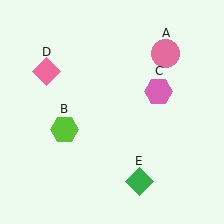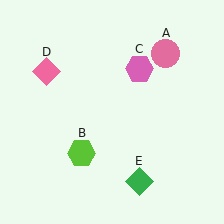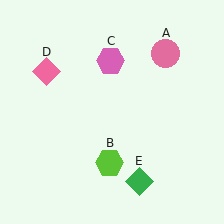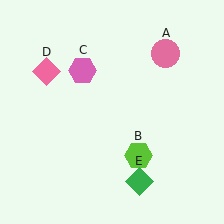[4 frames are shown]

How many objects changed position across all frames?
2 objects changed position: lime hexagon (object B), pink hexagon (object C).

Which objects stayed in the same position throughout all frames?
Pink circle (object A) and pink diamond (object D) and green diamond (object E) remained stationary.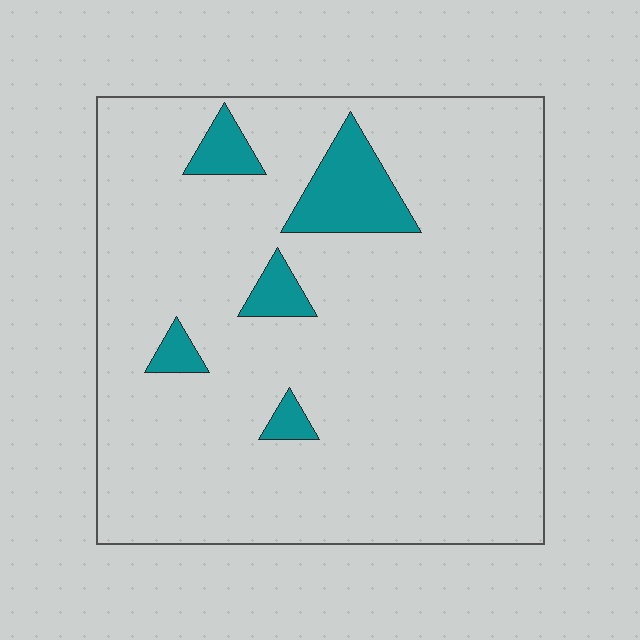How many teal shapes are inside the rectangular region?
5.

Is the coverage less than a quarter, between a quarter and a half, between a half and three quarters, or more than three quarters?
Less than a quarter.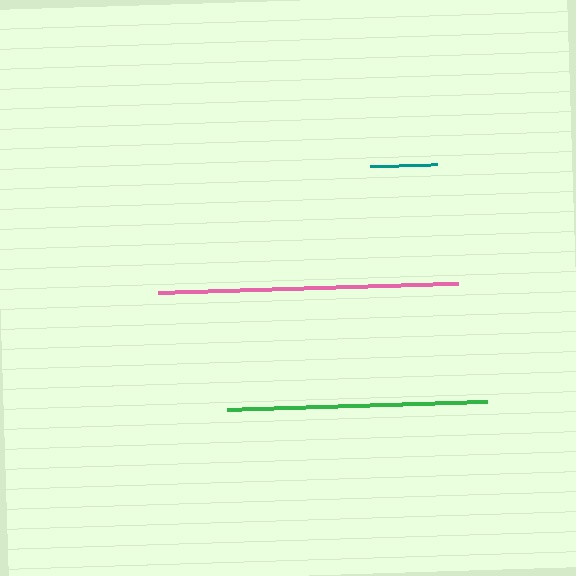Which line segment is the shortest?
The teal line is the shortest at approximately 67 pixels.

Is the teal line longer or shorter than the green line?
The green line is longer than the teal line.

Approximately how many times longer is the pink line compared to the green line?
The pink line is approximately 1.2 times the length of the green line.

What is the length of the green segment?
The green segment is approximately 260 pixels long.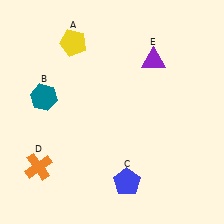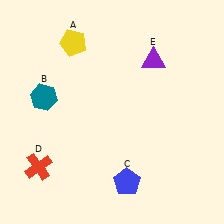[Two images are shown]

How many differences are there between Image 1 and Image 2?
There is 1 difference between the two images.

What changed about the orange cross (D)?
In Image 1, D is orange. In Image 2, it changed to red.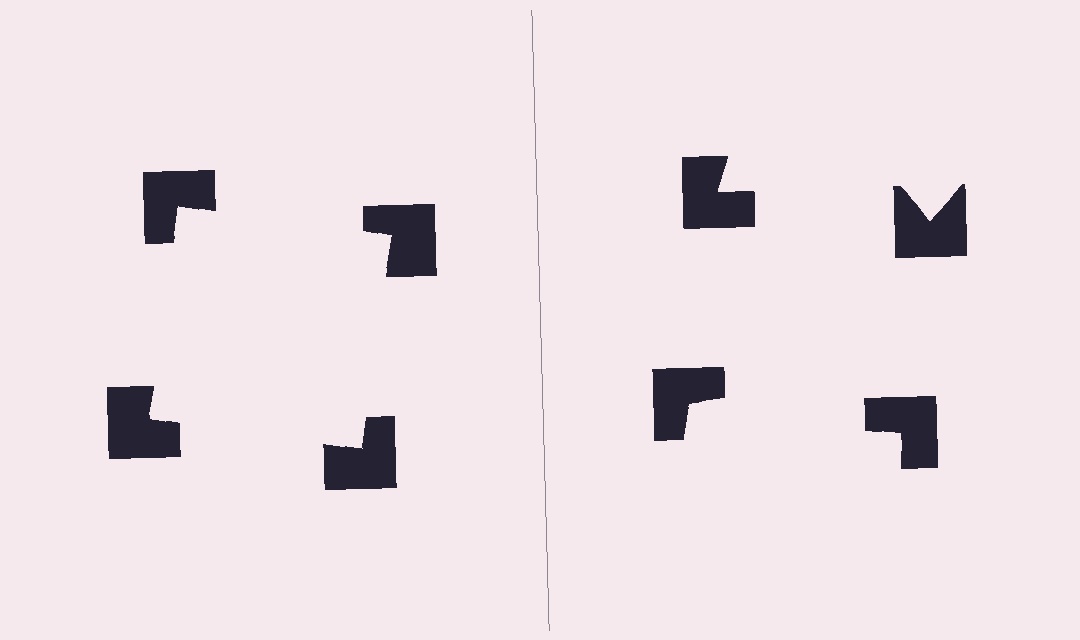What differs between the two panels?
The notched squares are positioned identically on both sides; only the wedge orientations differ. On the left they align to a square; on the right they are misaligned.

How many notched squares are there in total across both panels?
8 — 4 on each side.